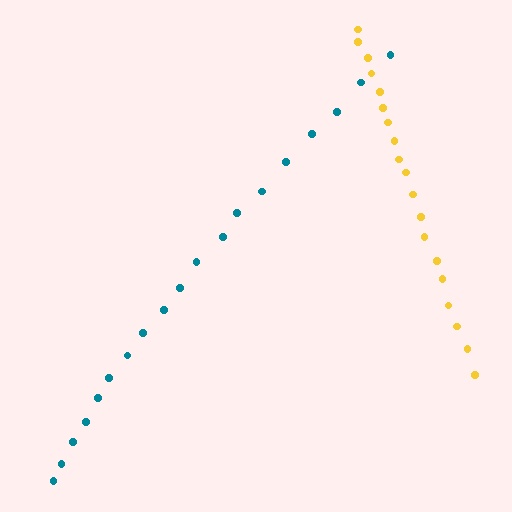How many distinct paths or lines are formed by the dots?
There are 2 distinct paths.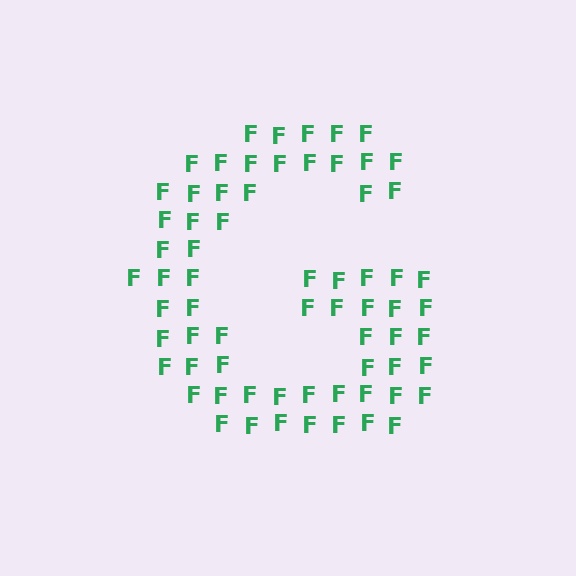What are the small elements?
The small elements are letter F's.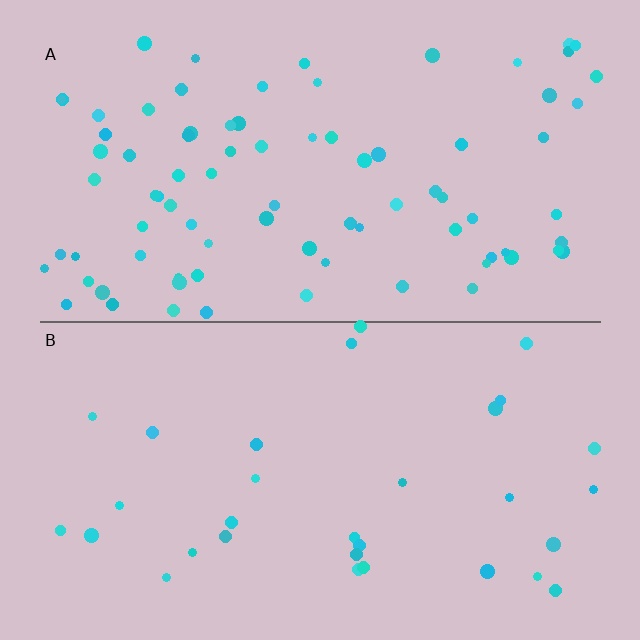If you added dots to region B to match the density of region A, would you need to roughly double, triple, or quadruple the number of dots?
Approximately triple.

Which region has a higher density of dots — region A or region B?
A (the top).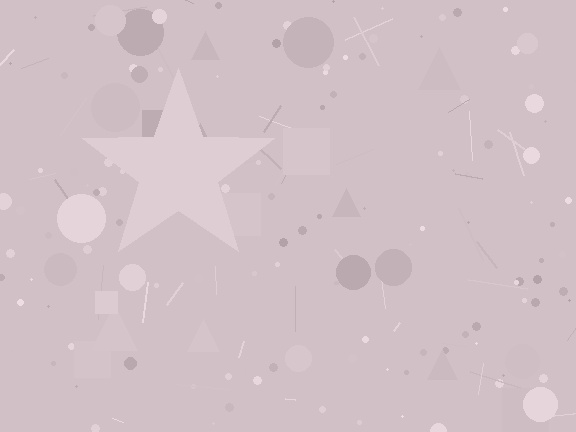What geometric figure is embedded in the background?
A star is embedded in the background.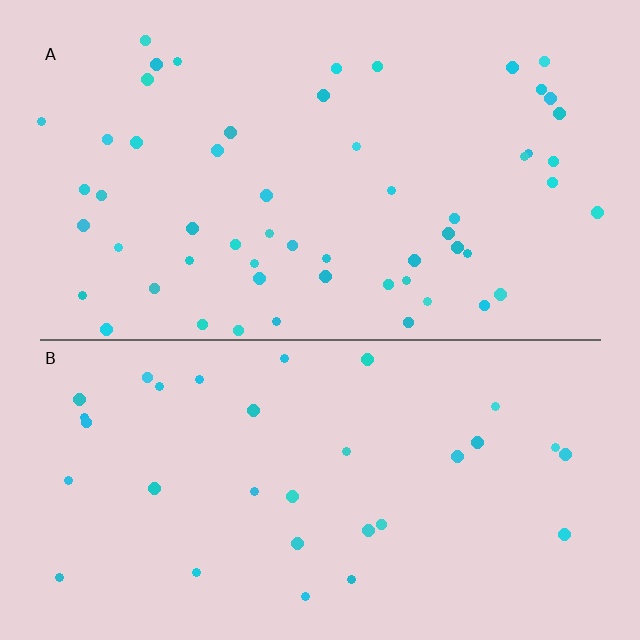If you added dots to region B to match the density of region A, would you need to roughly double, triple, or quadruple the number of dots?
Approximately double.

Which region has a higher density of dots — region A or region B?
A (the top).